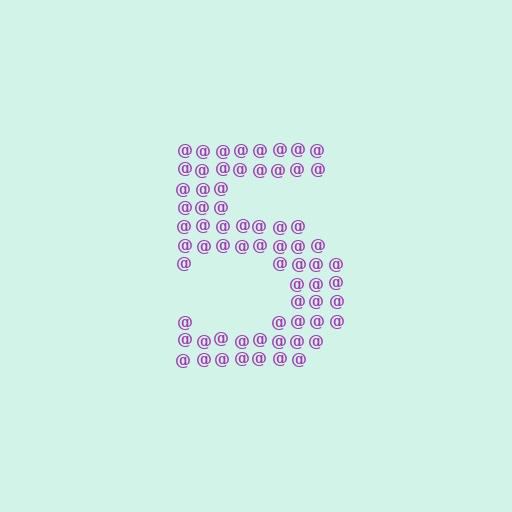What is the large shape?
The large shape is the digit 5.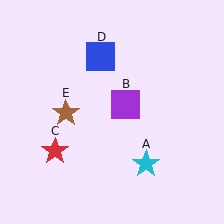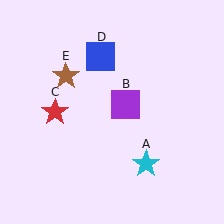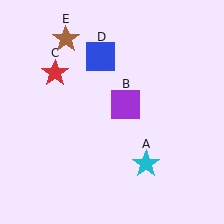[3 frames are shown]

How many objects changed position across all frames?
2 objects changed position: red star (object C), brown star (object E).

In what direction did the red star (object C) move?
The red star (object C) moved up.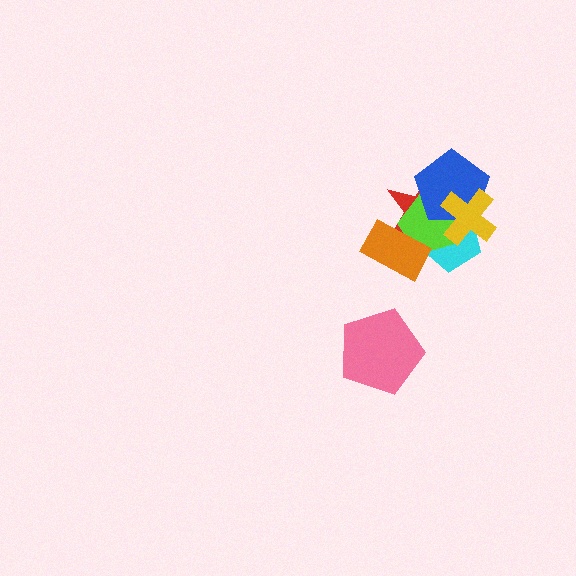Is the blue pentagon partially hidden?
Yes, it is partially covered by another shape.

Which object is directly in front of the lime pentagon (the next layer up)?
The blue pentagon is directly in front of the lime pentagon.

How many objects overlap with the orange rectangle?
3 objects overlap with the orange rectangle.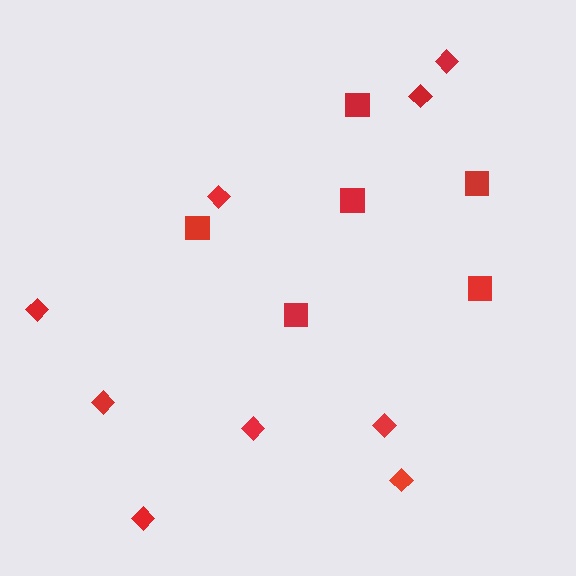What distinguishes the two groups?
There are 2 groups: one group of squares (6) and one group of diamonds (9).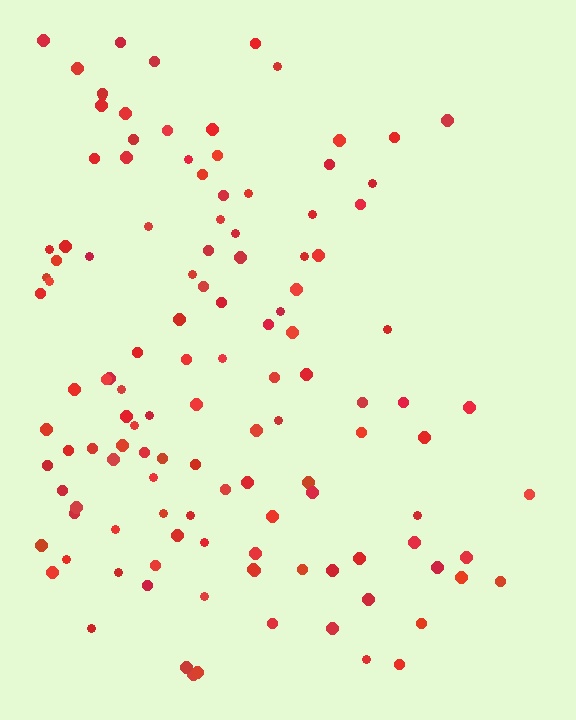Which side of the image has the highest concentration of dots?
The left.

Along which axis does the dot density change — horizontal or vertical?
Horizontal.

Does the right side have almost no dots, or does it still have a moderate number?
Still a moderate number, just noticeably fewer than the left.